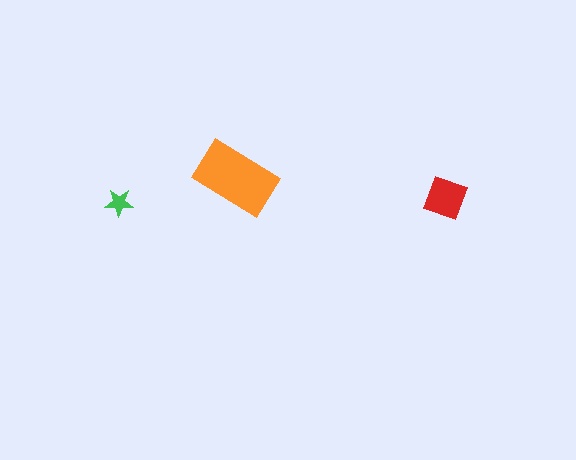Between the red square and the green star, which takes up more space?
The red square.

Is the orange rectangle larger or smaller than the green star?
Larger.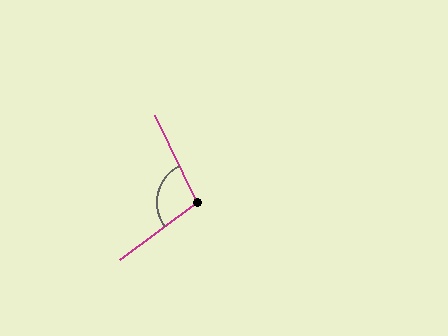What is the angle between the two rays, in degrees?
Approximately 101 degrees.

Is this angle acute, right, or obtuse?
It is obtuse.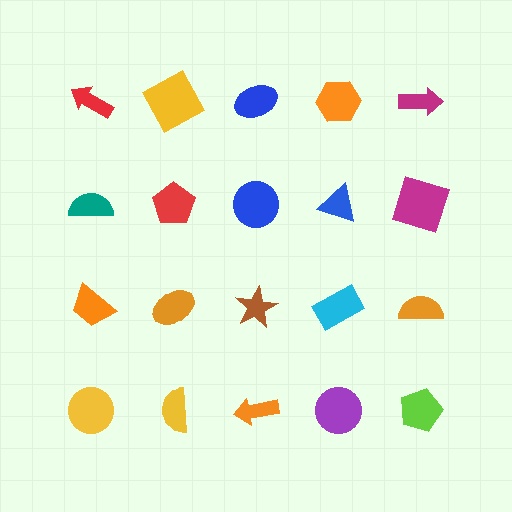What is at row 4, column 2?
A yellow semicircle.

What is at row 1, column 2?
A yellow square.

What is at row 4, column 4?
A purple circle.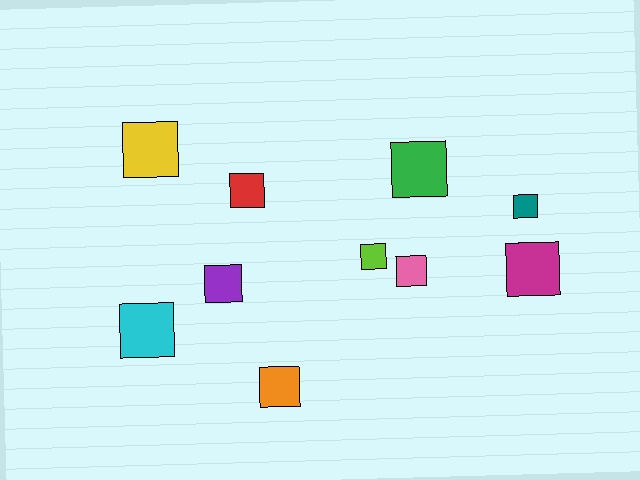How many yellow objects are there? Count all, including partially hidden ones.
There is 1 yellow object.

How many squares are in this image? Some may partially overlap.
There are 10 squares.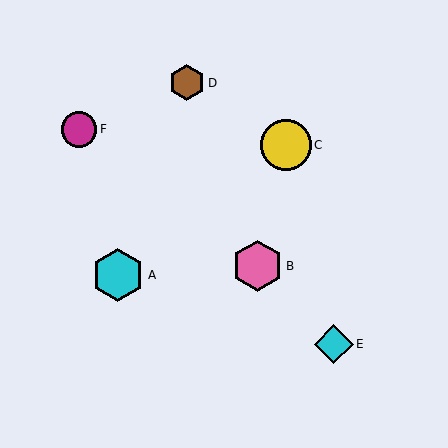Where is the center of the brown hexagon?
The center of the brown hexagon is at (187, 83).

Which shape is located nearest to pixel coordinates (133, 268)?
The cyan hexagon (labeled A) at (118, 275) is nearest to that location.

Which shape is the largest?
The cyan hexagon (labeled A) is the largest.